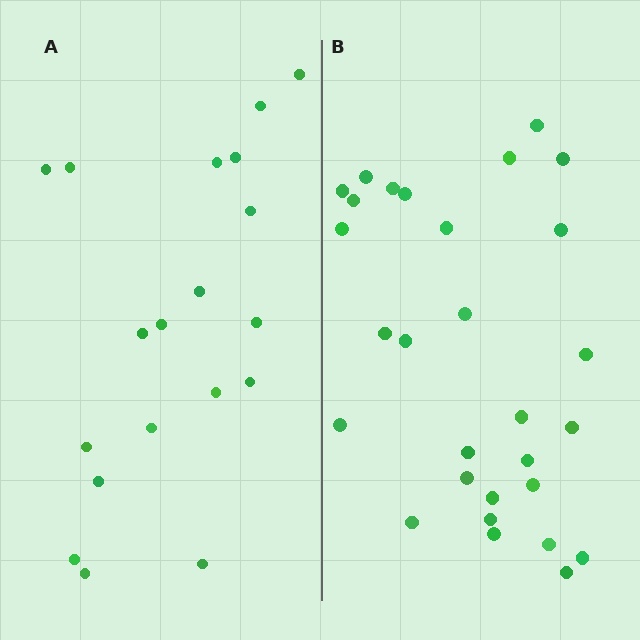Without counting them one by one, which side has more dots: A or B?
Region B (the right region) has more dots.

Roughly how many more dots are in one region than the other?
Region B has roughly 10 or so more dots than region A.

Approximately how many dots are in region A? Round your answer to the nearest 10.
About 20 dots. (The exact count is 19, which rounds to 20.)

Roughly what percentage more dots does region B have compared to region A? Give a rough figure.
About 55% more.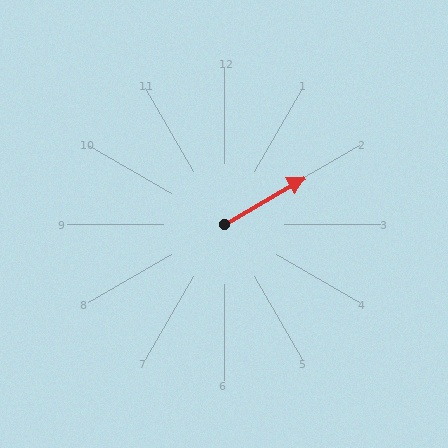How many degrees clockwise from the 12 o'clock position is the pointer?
Approximately 60 degrees.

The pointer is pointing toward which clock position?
Roughly 2 o'clock.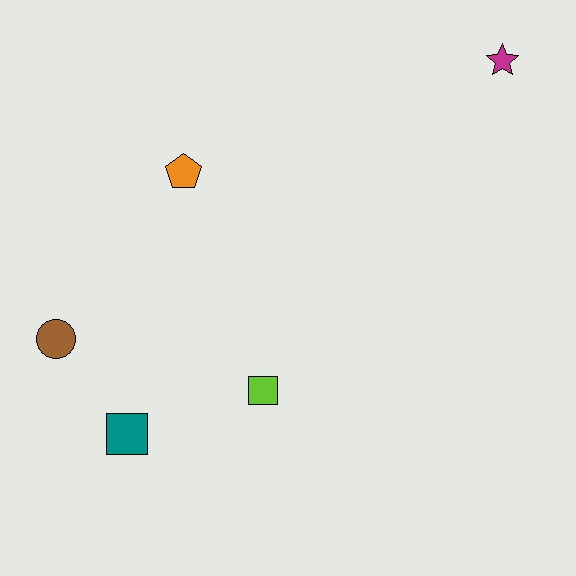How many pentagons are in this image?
There is 1 pentagon.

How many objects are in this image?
There are 5 objects.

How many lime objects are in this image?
There is 1 lime object.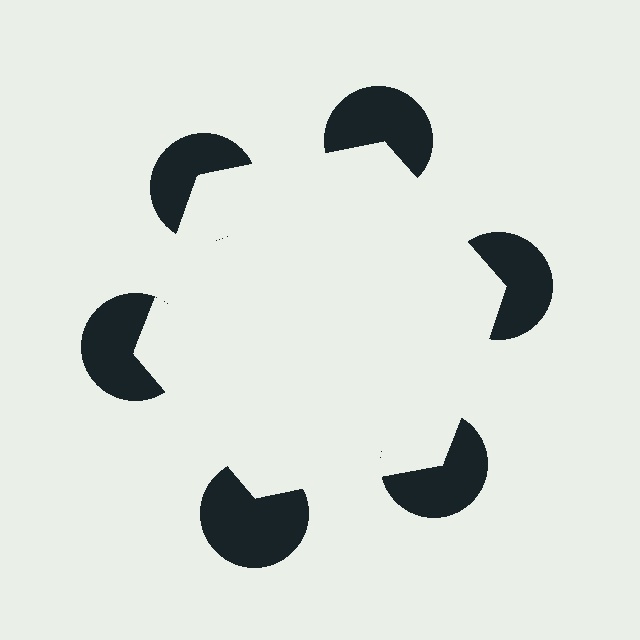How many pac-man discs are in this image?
There are 6 — one at each vertex of the illusory hexagon.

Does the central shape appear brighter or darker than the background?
It typically appears slightly brighter than the background, even though no actual brightness change is drawn.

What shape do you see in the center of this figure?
An illusory hexagon — its edges are inferred from the aligned wedge cuts in the pac-man discs, not physically drawn.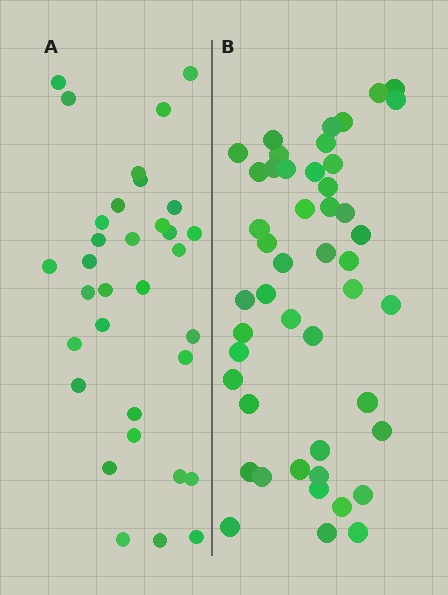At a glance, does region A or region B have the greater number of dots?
Region B (the right region) has more dots.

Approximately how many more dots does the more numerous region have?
Region B has approximately 15 more dots than region A.